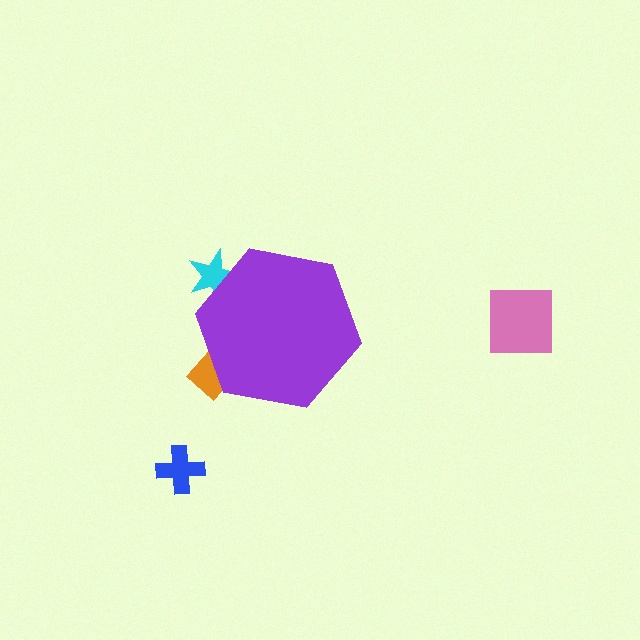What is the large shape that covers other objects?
A purple hexagon.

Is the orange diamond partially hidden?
Yes, the orange diamond is partially hidden behind the purple hexagon.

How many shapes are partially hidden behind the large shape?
2 shapes are partially hidden.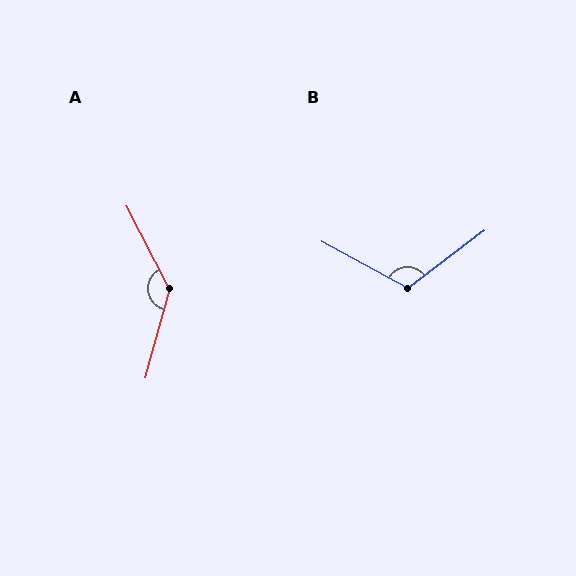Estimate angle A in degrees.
Approximately 137 degrees.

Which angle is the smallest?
B, at approximately 115 degrees.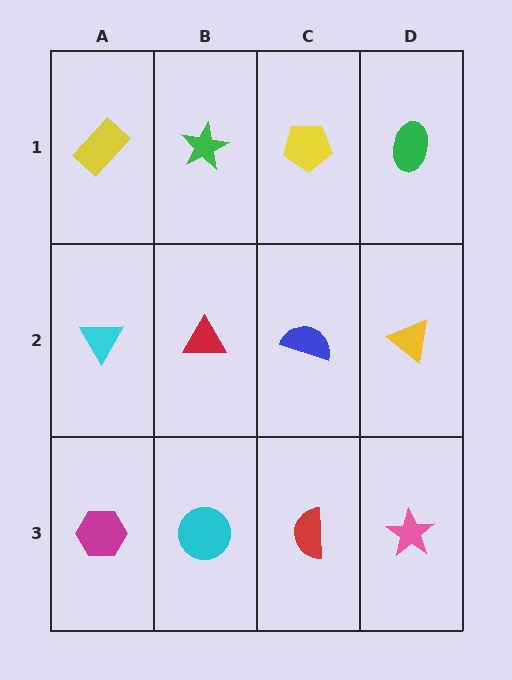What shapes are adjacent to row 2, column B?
A green star (row 1, column B), a cyan circle (row 3, column B), a cyan triangle (row 2, column A), a blue semicircle (row 2, column C).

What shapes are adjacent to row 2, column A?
A yellow rectangle (row 1, column A), a magenta hexagon (row 3, column A), a red triangle (row 2, column B).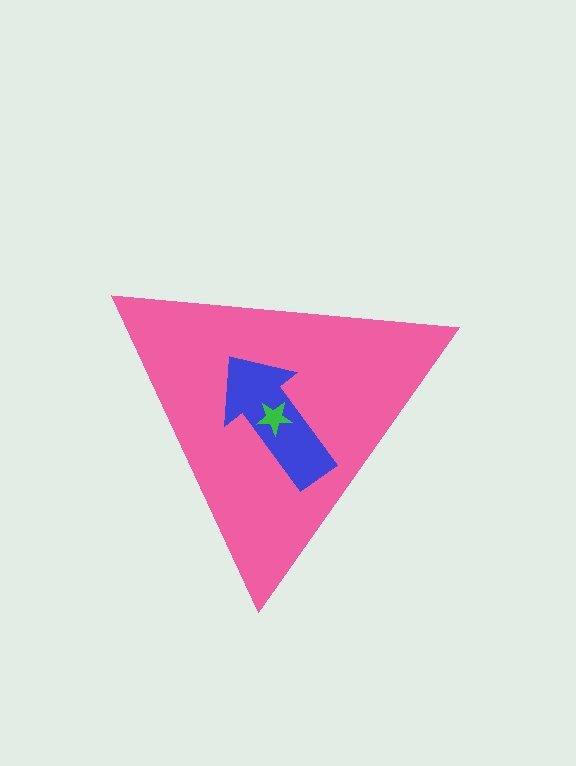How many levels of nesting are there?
3.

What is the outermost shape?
The pink triangle.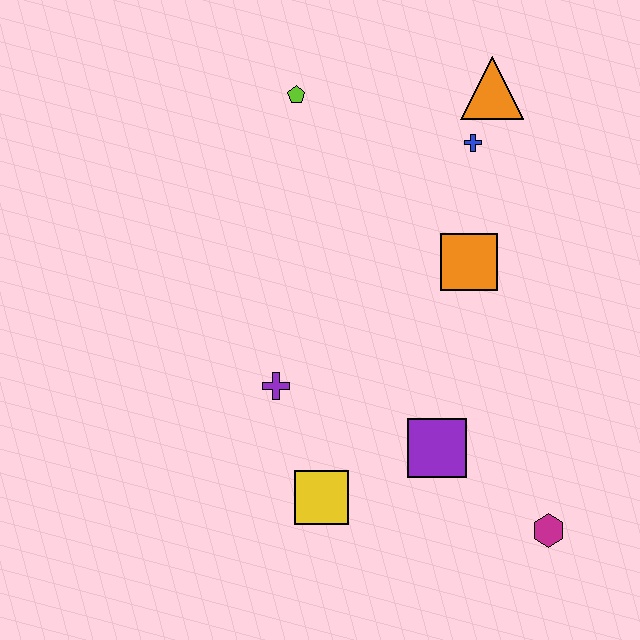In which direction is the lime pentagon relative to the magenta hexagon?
The lime pentagon is above the magenta hexagon.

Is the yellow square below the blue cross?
Yes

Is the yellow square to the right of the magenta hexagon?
No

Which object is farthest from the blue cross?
The magenta hexagon is farthest from the blue cross.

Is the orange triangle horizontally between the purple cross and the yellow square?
No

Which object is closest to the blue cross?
The orange triangle is closest to the blue cross.